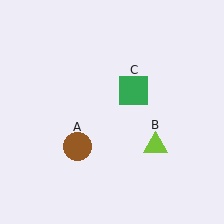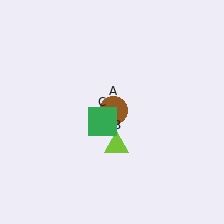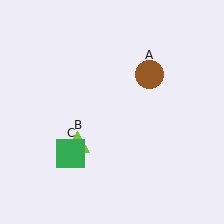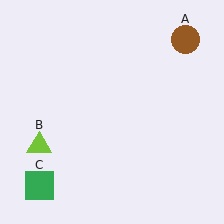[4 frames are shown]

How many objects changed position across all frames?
3 objects changed position: brown circle (object A), lime triangle (object B), green square (object C).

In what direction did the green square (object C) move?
The green square (object C) moved down and to the left.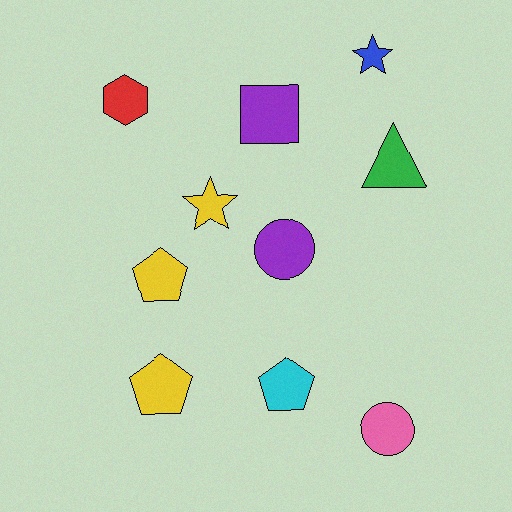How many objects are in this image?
There are 10 objects.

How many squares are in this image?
There is 1 square.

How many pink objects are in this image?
There is 1 pink object.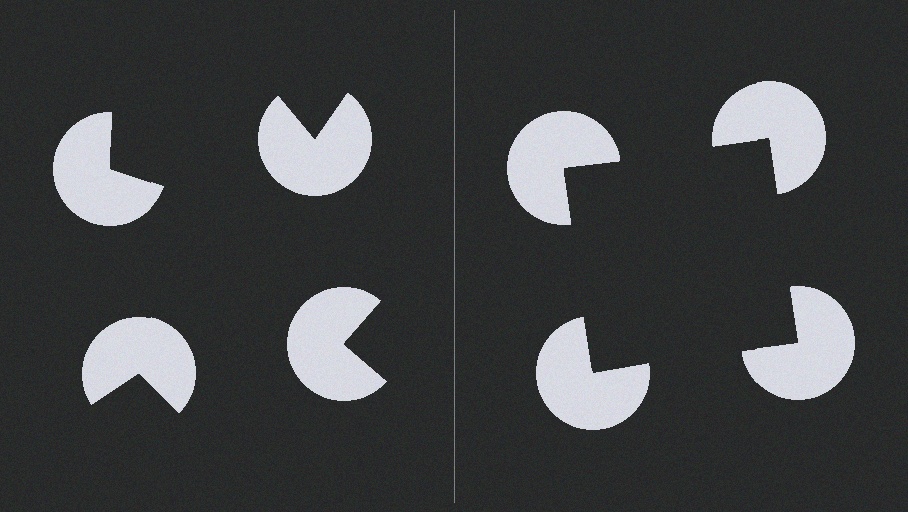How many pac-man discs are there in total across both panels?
8 — 4 on each side.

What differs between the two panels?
The pac-man discs are positioned identically on both sides; only the wedge orientations differ. On the right they align to a square; on the left they are misaligned.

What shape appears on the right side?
An illusory square.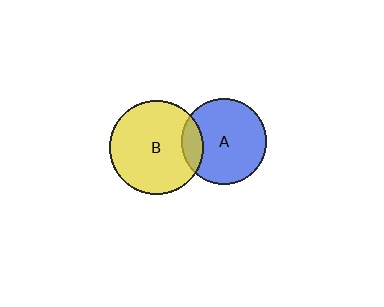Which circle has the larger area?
Circle B (yellow).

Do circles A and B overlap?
Yes.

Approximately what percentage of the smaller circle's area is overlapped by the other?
Approximately 15%.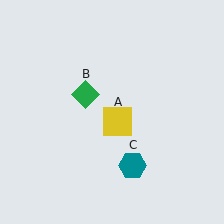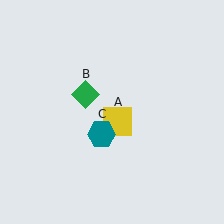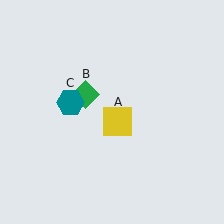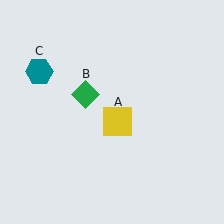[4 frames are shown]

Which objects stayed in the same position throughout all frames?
Yellow square (object A) and green diamond (object B) remained stationary.